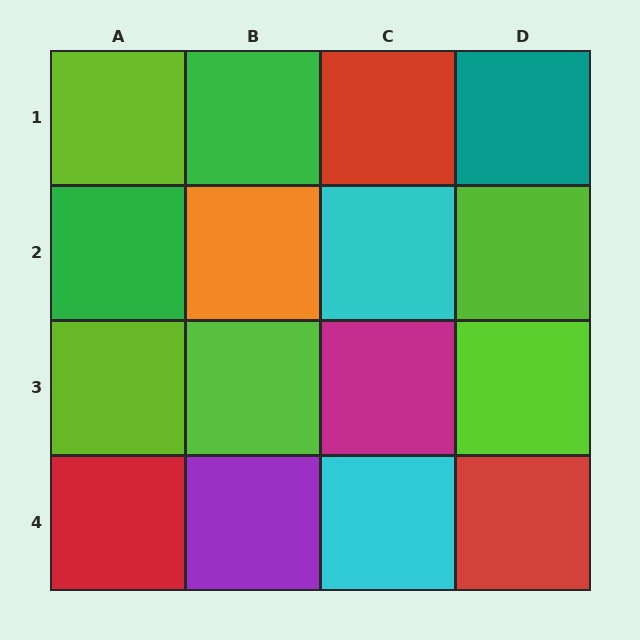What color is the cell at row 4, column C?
Cyan.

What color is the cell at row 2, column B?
Orange.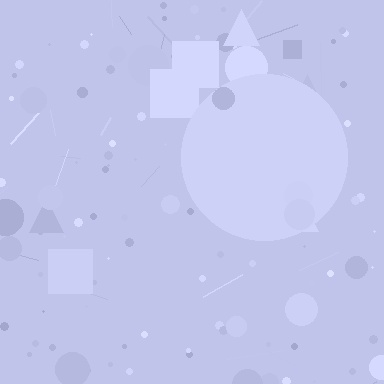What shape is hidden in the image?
A circle is hidden in the image.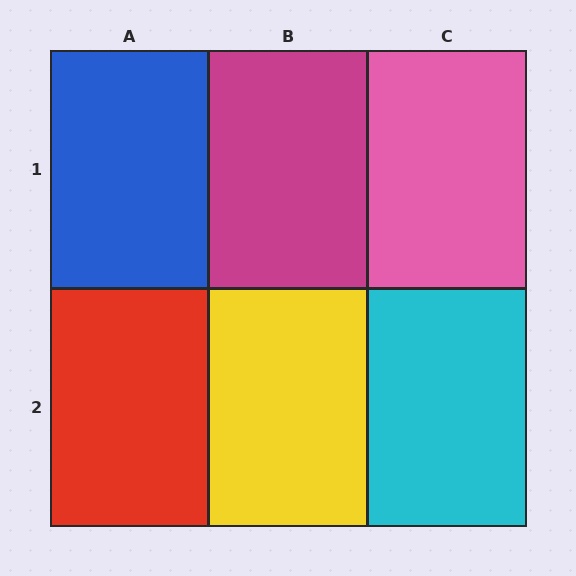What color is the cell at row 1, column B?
Magenta.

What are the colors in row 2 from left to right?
Red, yellow, cyan.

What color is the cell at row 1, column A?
Blue.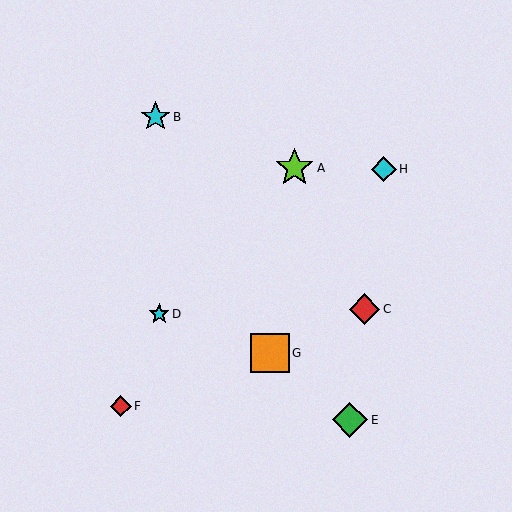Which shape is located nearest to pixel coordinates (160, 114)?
The cyan star (labeled B) at (155, 117) is nearest to that location.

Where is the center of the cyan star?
The center of the cyan star is at (159, 314).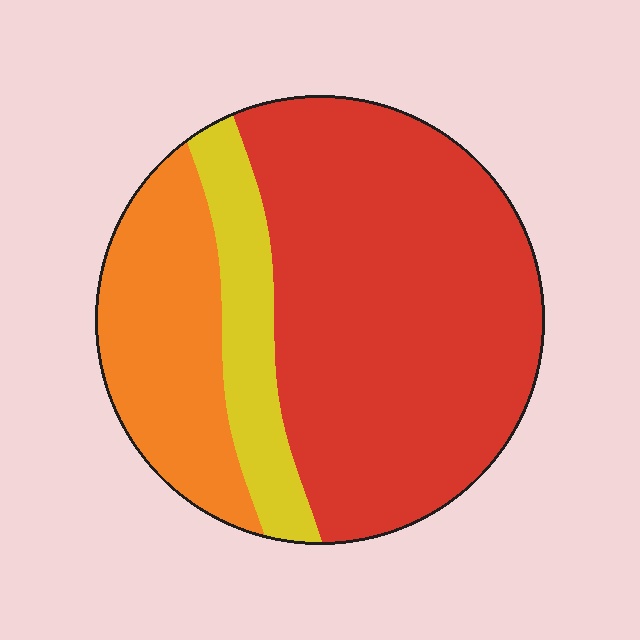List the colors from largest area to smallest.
From largest to smallest: red, orange, yellow.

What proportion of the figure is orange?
Orange covers 23% of the figure.